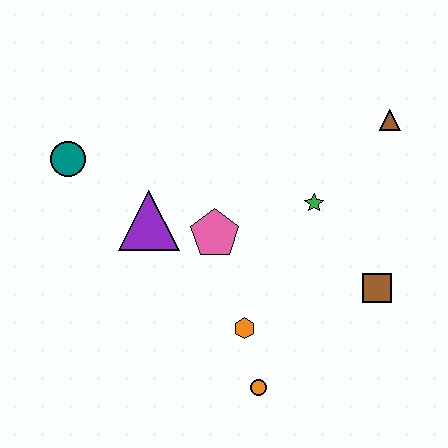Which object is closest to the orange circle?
The orange hexagon is closest to the orange circle.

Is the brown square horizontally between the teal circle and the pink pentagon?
No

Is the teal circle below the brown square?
No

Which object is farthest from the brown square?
The teal circle is farthest from the brown square.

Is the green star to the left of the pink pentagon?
No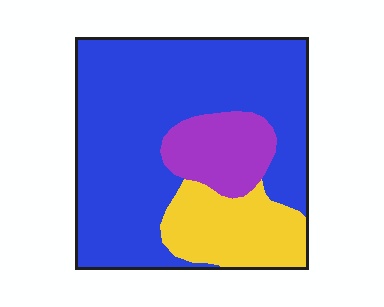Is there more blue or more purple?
Blue.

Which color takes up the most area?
Blue, at roughly 65%.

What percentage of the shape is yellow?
Yellow covers around 20% of the shape.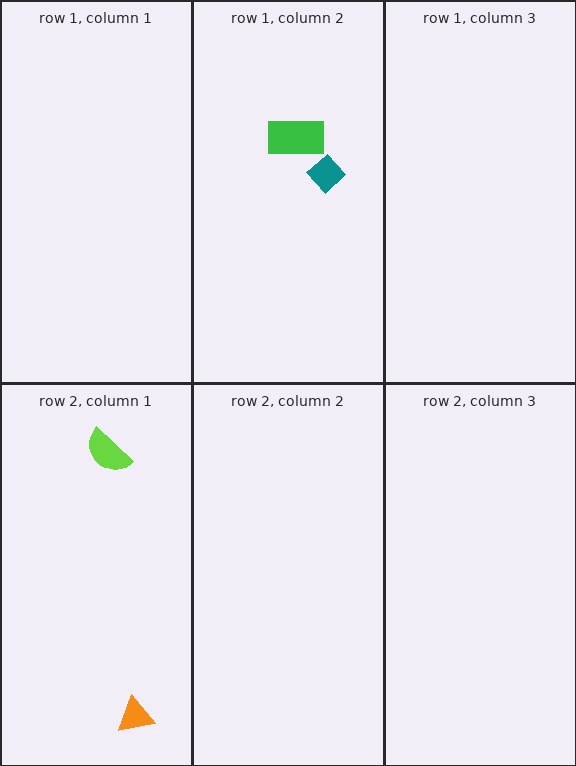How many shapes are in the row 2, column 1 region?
2.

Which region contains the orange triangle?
The row 2, column 1 region.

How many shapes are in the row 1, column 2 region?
2.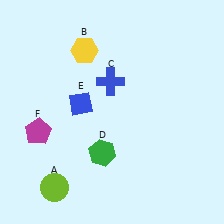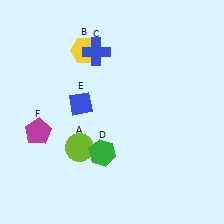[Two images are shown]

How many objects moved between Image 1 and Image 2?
2 objects moved between the two images.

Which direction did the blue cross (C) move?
The blue cross (C) moved up.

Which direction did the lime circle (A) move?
The lime circle (A) moved up.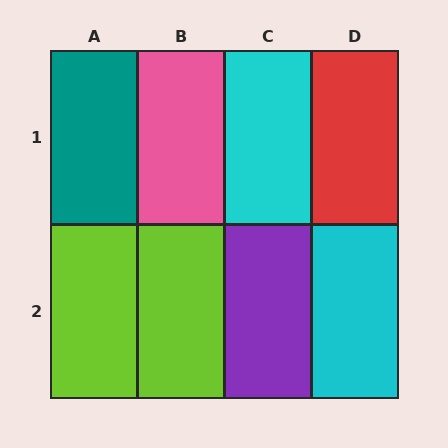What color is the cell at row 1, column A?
Teal.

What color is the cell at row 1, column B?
Pink.